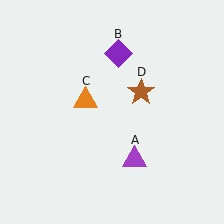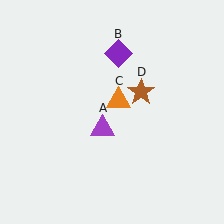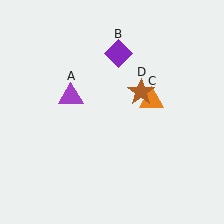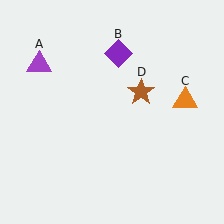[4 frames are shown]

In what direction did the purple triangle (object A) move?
The purple triangle (object A) moved up and to the left.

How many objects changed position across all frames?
2 objects changed position: purple triangle (object A), orange triangle (object C).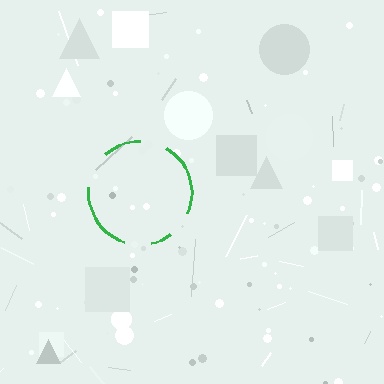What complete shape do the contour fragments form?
The contour fragments form a circle.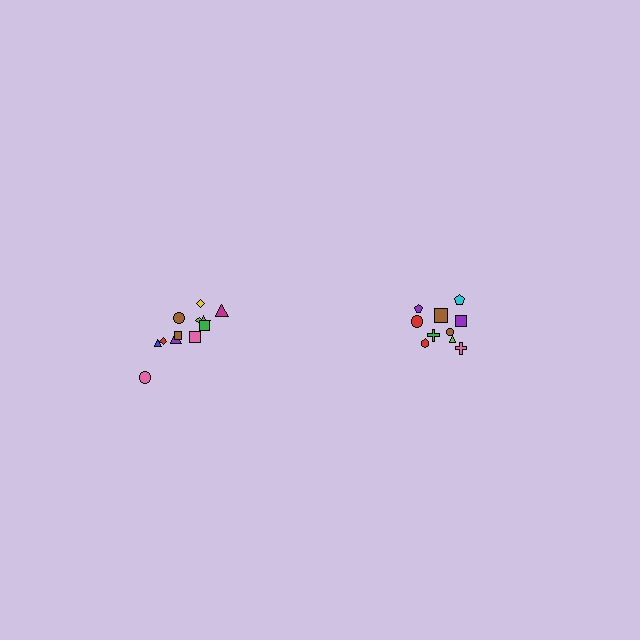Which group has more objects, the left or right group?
The left group.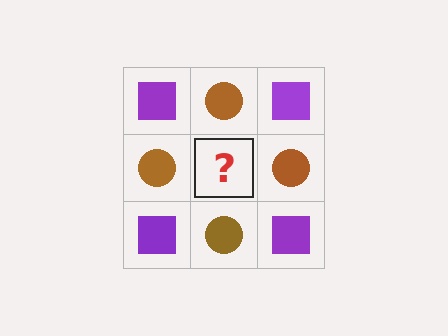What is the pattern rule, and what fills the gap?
The rule is that it alternates purple square and brown circle in a checkerboard pattern. The gap should be filled with a purple square.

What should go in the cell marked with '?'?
The missing cell should contain a purple square.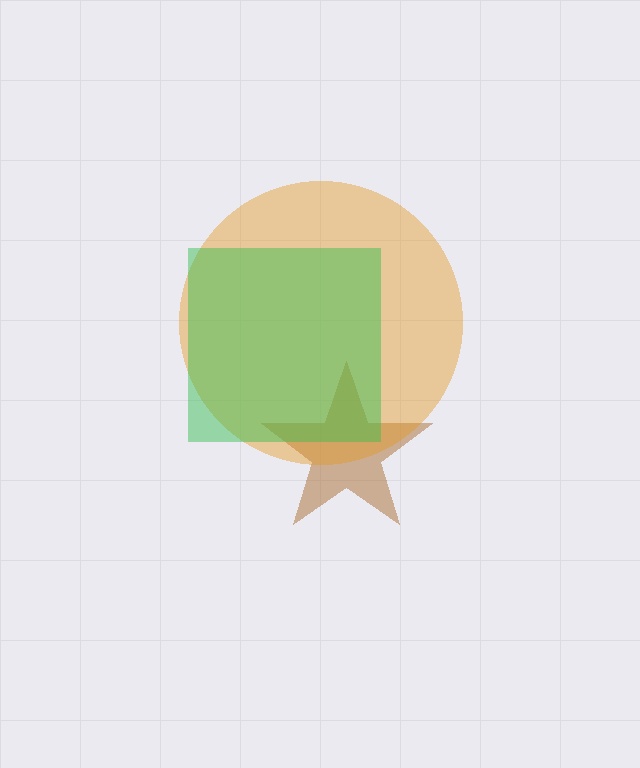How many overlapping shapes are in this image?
There are 3 overlapping shapes in the image.